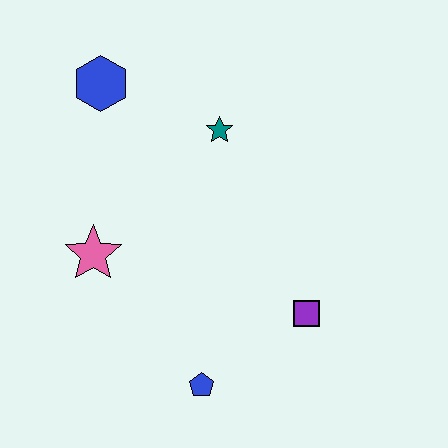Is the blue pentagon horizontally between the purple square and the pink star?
Yes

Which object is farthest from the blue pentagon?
The blue hexagon is farthest from the blue pentagon.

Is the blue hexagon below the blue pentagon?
No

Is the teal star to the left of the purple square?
Yes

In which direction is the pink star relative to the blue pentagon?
The pink star is above the blue pentagon.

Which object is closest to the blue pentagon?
The purple square is closest to the blue pentagon.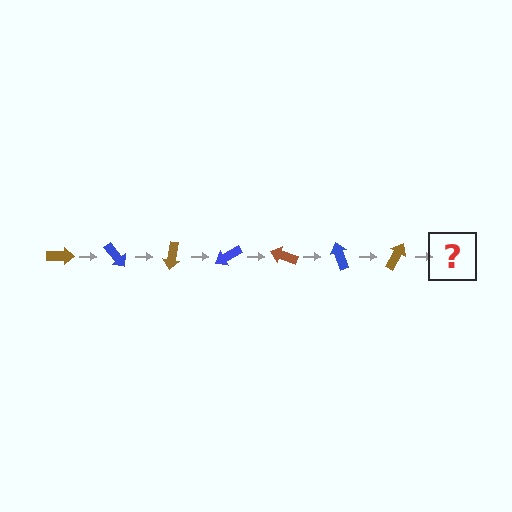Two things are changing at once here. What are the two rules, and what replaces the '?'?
The two rules are that it rotates 50 degrees each step and the color cycles through brown and blue. The '?' should be a blue arrow, rotated 350 degrees from the start.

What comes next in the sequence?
The next element should be a blue arrow, rotated 350 degrees from the start.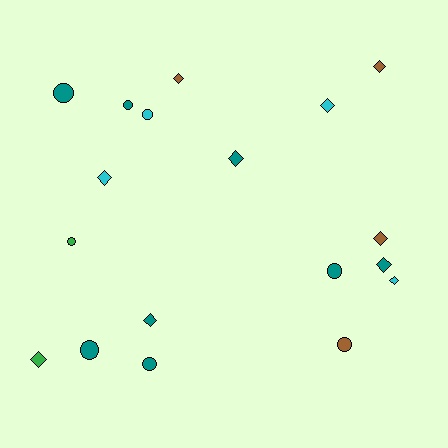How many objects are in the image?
There are 18 objects.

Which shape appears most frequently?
Diamond, with 10 objects.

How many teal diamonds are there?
There are 3 teal diamonds.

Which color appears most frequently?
Teal, with 8 objects.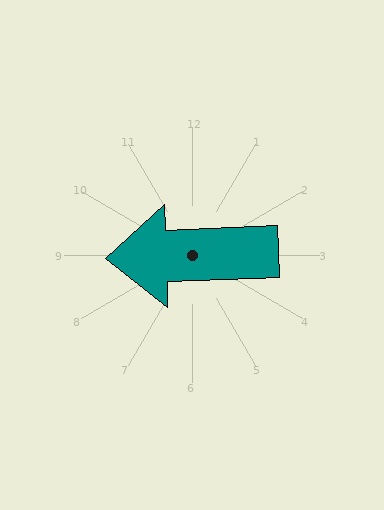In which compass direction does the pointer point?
West.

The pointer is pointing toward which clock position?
Roughly 9 o'clock.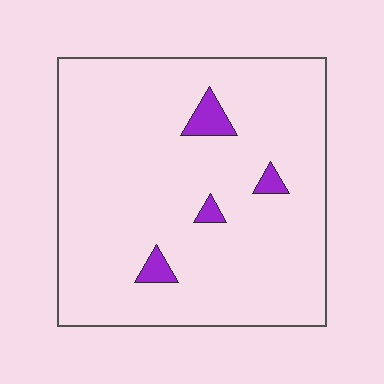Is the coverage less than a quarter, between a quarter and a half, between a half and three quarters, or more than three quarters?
Less than a quarter.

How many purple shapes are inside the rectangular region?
4.